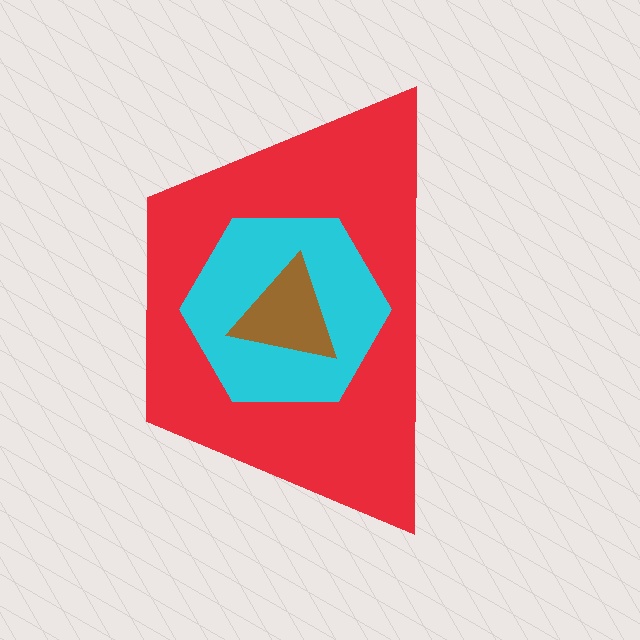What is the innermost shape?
The brown triangle.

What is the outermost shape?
The red trapezoid.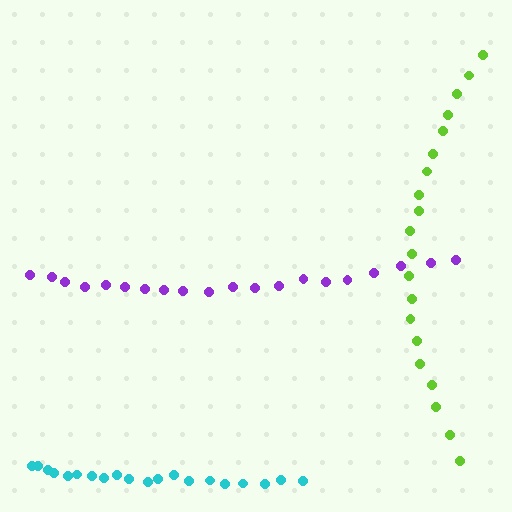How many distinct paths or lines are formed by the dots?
There are 3 distinct paths.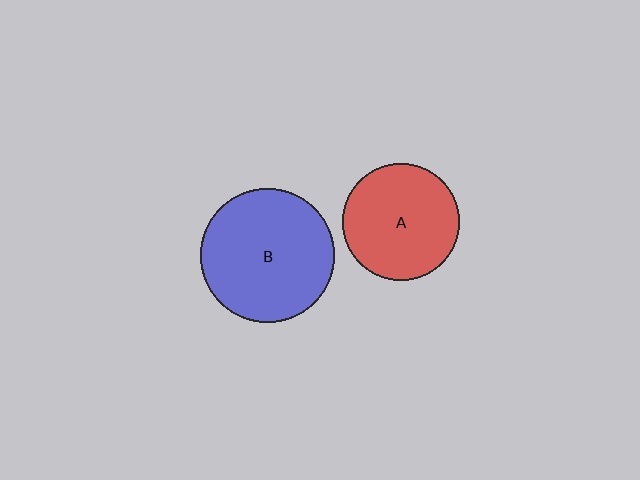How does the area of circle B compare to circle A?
Approximately 1.3 times.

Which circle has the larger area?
Circle B (blue).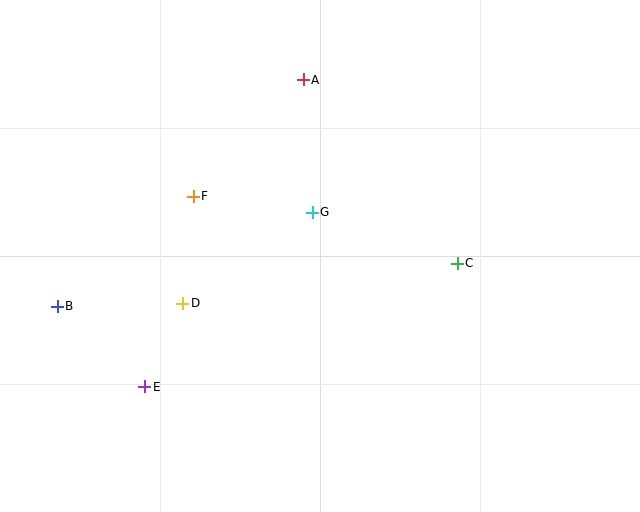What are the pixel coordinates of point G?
Point G is at (312, 212).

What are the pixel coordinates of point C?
Point C is at (457, 263).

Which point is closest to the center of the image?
Point G at (312, 212) is closest to the center.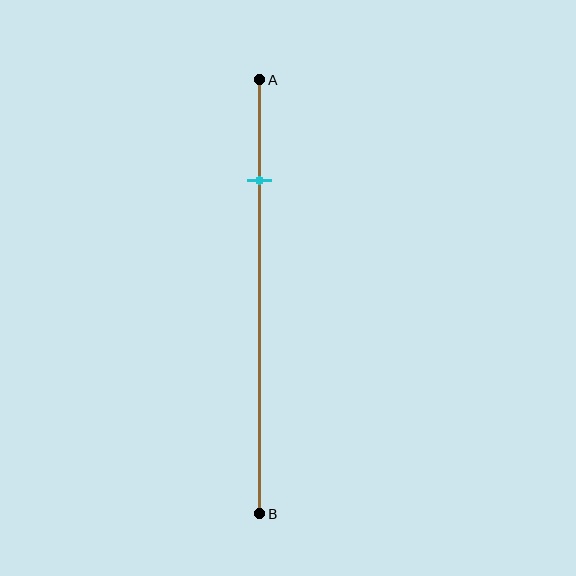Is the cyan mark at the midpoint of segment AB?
No, the mark is at about 25% from A, not at the 50% midpoint.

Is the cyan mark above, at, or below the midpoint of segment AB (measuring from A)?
The cyan mark is above the midpoint of segment AB.